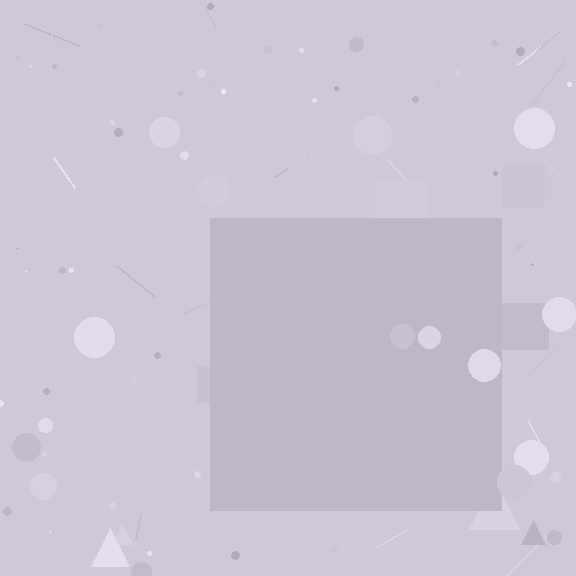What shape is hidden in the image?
A square is hidden in the image.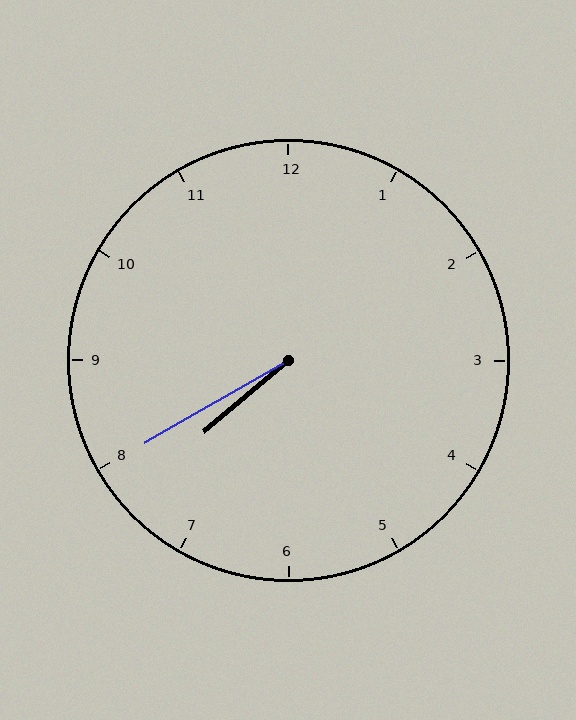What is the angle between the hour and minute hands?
Approximately 10 degrees.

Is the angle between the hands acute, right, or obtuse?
It is acute.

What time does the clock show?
7:40.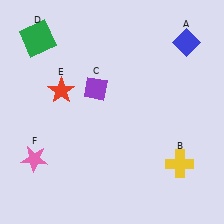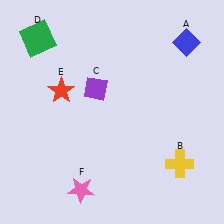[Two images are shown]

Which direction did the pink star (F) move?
The pink star (F) moved right.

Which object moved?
The pink star (F) moved right.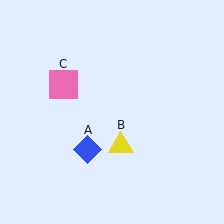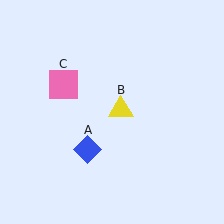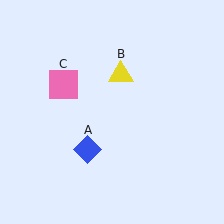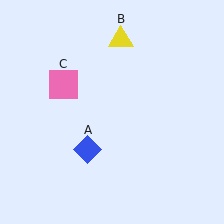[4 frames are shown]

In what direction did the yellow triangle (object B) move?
The yellow triangle (object B) moved up.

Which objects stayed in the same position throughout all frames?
Blue diamond (object A) and pink square (object C) remained stationary.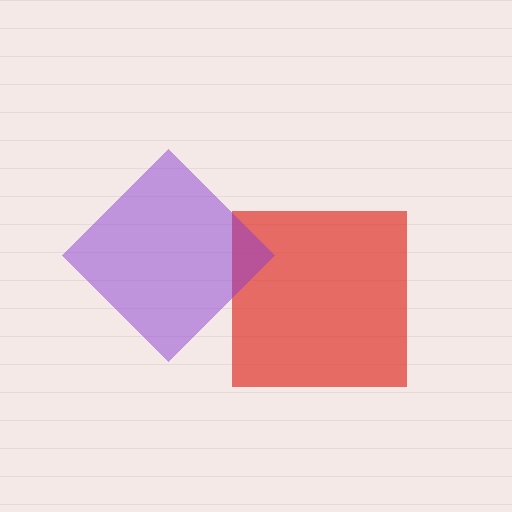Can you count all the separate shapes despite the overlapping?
Yes, there are 2 separate shapes.